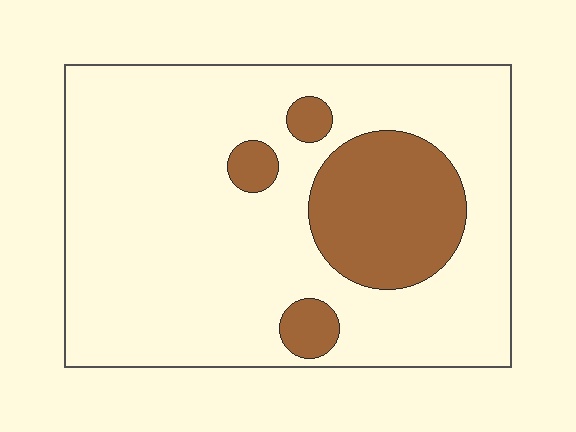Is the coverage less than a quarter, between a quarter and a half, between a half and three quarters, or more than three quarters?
Less than a quarter.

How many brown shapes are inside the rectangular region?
4.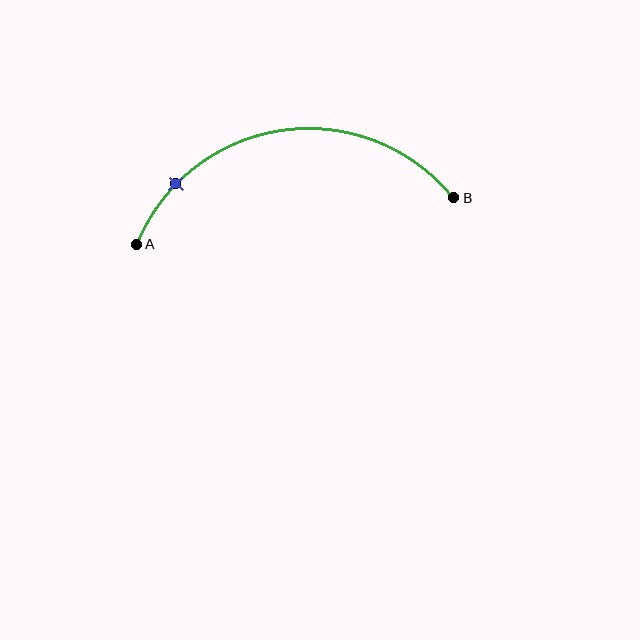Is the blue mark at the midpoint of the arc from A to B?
No. The blue mark lies on the arc but is closer to endpoint A. The arc midpoint would be at the point on the curve equidistant along the arc from both A and B.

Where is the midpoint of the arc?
The arc midpoint is the point on the curve farthest from the straight line joining A and B. It sits above that line.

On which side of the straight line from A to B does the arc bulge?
The arc bulges above the straight line connecting A and B.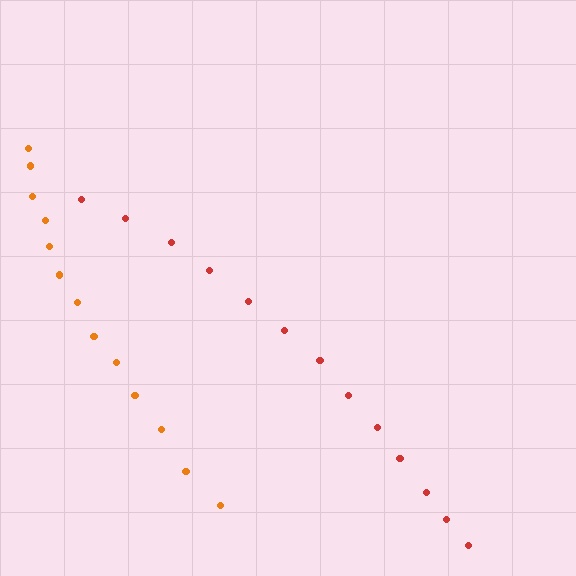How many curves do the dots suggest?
There are 2 distinct paths.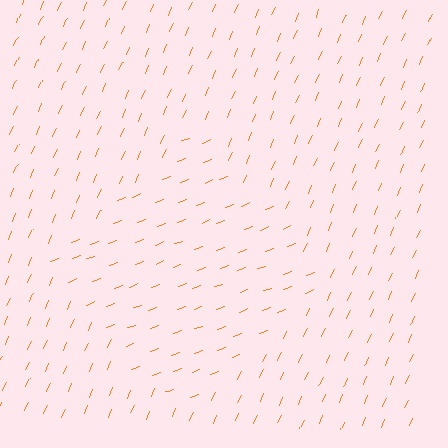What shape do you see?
I see a diamond.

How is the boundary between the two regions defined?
The boundary is defined purely by a change in line orientation (approximately 45 degrees difference). All lines are the same color and thickness.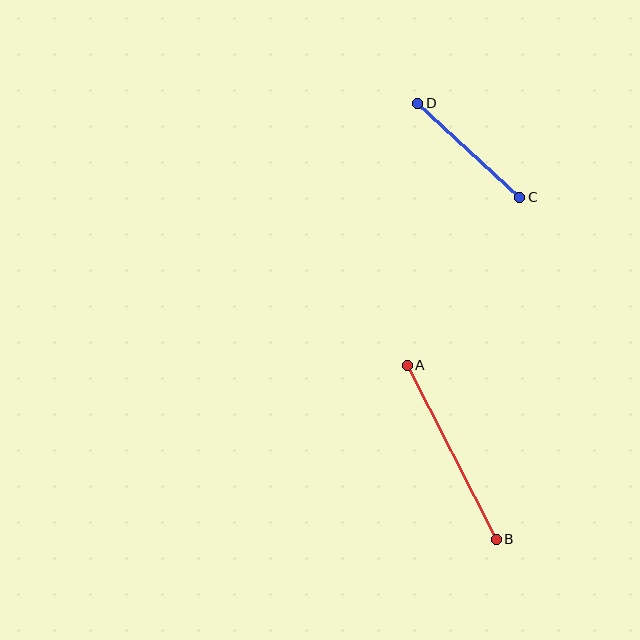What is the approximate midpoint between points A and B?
The midpoint is at approximately (452, 452) pixels.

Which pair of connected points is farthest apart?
Points A and B are farthest apart.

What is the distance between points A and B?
The distance is approximately 196 pixels.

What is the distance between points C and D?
The distance is approximately 139 pixels.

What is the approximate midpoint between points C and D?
The midpoint is at approximately (469, 150) pixels.